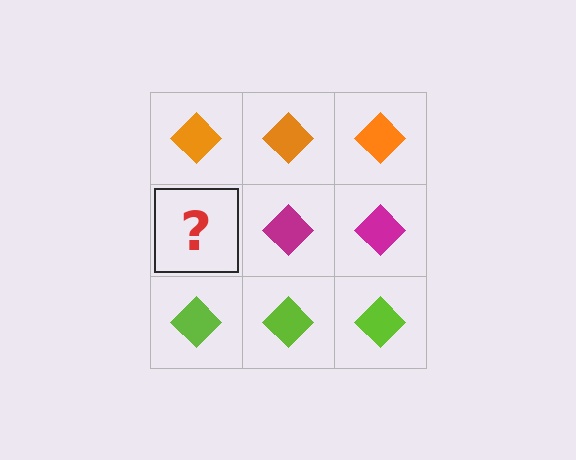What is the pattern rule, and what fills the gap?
The rule is that each row has a consistent color. The gap should be filled with a magenta diamond.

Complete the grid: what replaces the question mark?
The question mark should be replaced with a magenta diamond.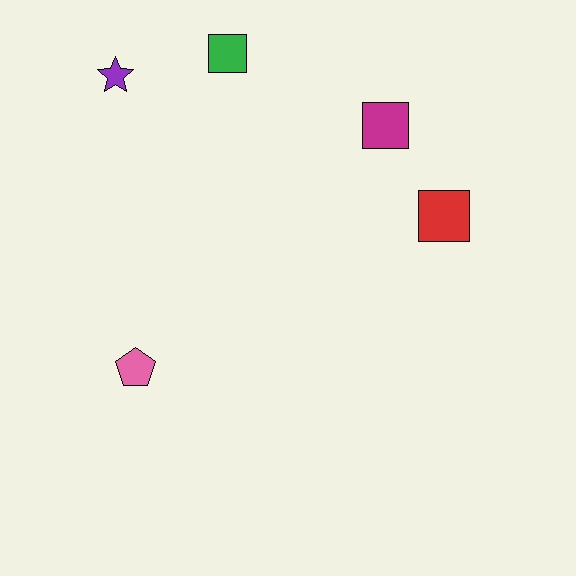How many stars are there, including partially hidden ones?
There is 1 star.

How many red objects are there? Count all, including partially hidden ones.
There is 1 red object.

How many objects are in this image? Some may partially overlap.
There are 5 objects.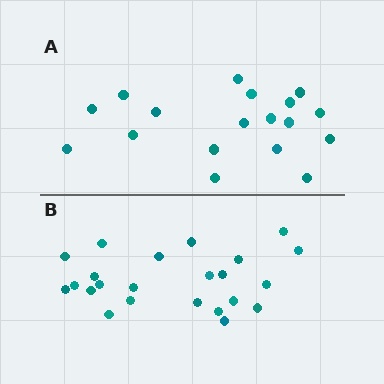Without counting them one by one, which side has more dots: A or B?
Region B (the bottom region) has more dots.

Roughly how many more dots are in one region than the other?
Region B has about 5 more dots than region A.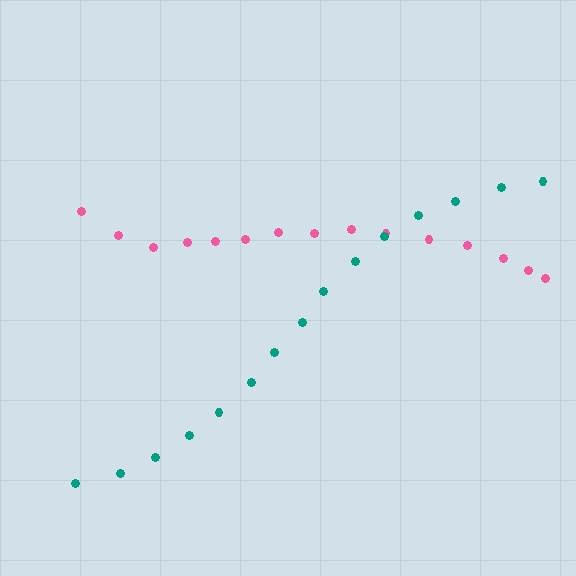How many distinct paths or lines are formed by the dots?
There are 2 distinct paths.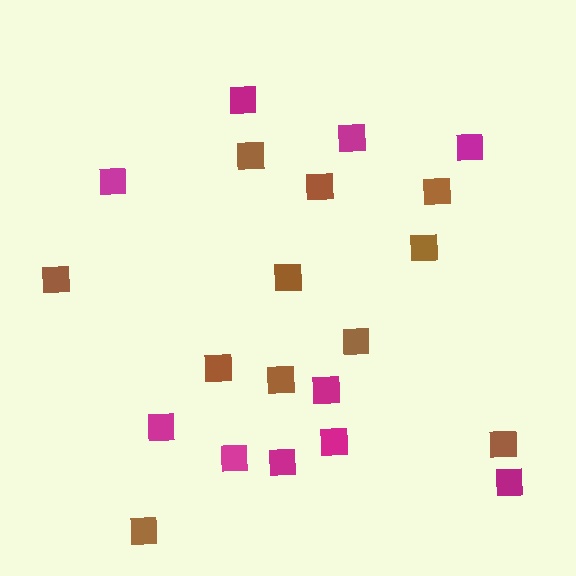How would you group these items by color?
There are 2 groups: one group of brown squares (11) and one group of magenta squares (10).